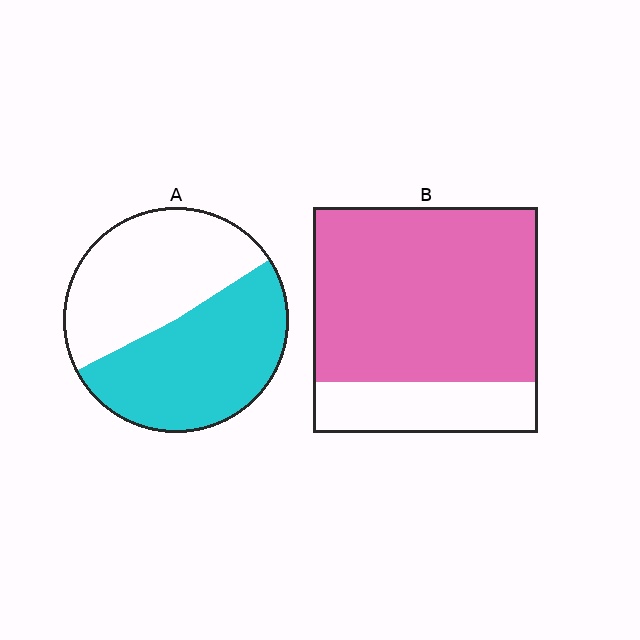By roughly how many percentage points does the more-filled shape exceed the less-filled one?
By roughly 25 percentage points (B over A).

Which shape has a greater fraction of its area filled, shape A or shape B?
Shape B.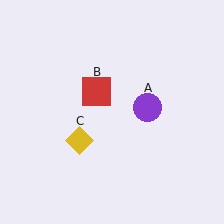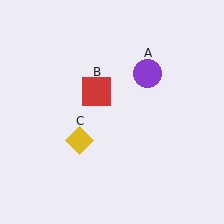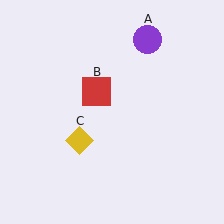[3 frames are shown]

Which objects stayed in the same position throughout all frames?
Red square (object B) and yellow diamond (object C) remained stationary.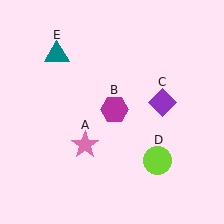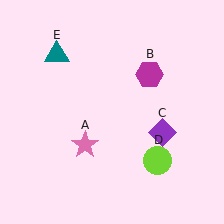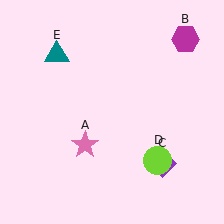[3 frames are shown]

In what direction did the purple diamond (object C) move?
The purple diamond (object C) moved down.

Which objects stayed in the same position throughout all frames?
Pink star (object A) and lime circle (object D) and teal triangle (object E) remained stationary.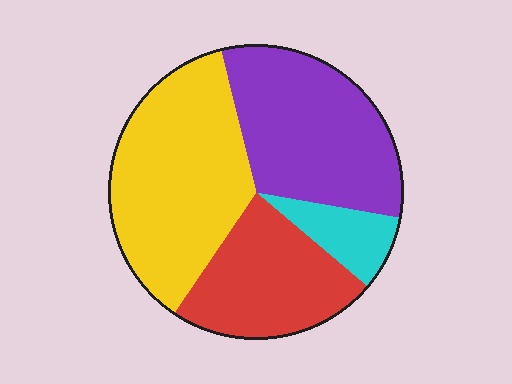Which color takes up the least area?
Cyan, at roughly 10%.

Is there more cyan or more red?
Red.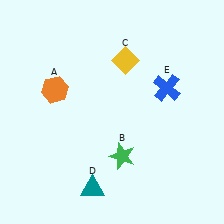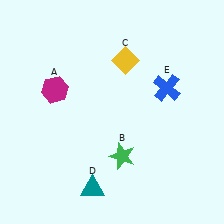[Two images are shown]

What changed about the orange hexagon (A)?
In Image 1, A is orange. In Image 2, it changed to magenta.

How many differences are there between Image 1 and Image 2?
There is 1 difference between the two images.